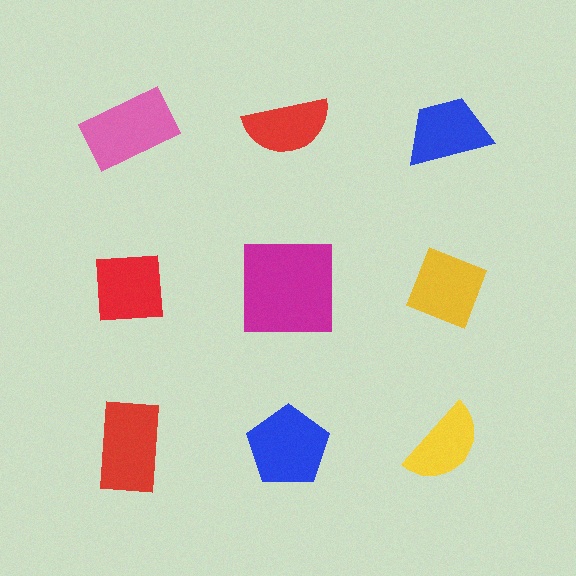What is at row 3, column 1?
A red rectangle.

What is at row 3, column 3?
A yellow semicircle.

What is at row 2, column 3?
A yellow diamond.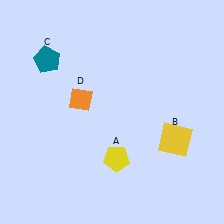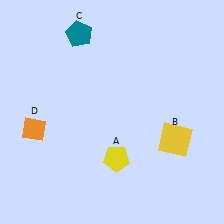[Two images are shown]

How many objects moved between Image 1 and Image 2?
2 objects moved between the two images.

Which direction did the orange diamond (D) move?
The orange diamond (D) moved left.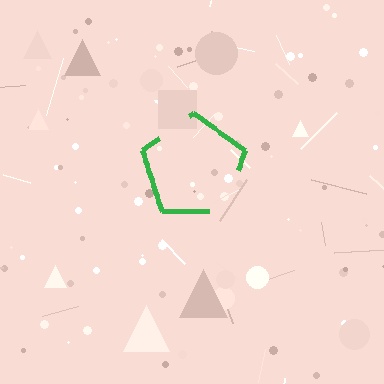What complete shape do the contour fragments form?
The contour fragments form a pentagon.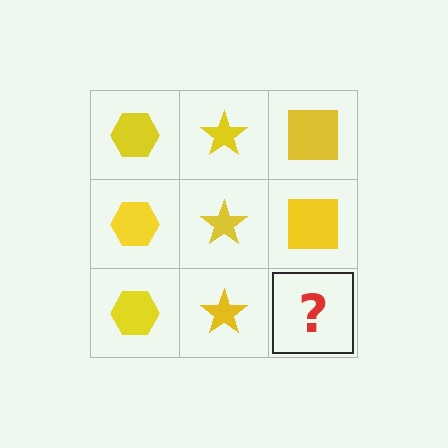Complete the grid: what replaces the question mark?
The question mark should be replaced with a yellow square.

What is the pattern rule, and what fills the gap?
The rule is that each column has a consistent shape. The gap should be filled with a yellow square.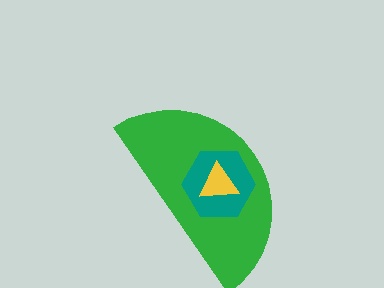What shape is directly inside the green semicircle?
The teal hexagon.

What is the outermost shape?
The green semicircle.